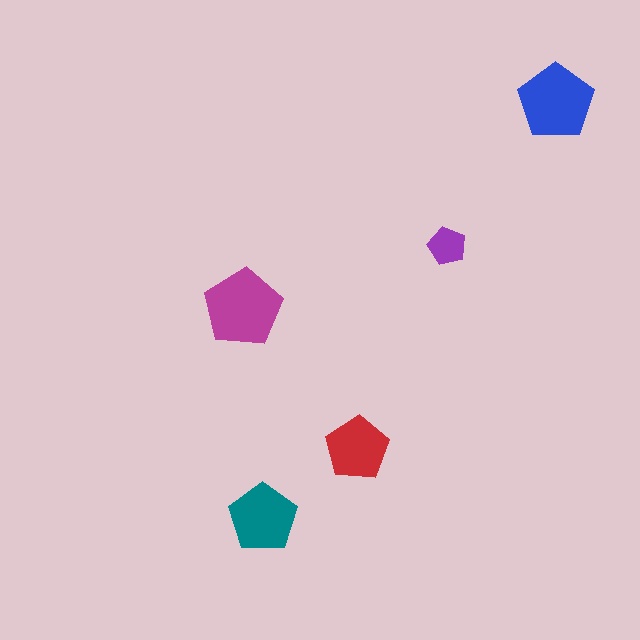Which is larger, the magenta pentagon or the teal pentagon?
The magenta one.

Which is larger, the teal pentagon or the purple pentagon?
The teal one.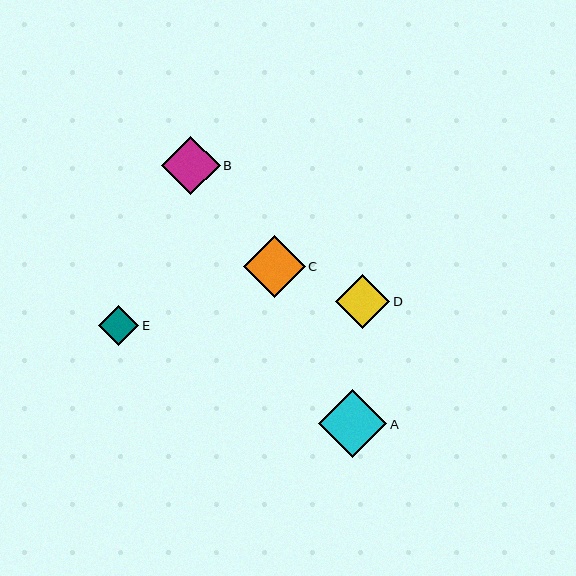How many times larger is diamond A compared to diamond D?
Diamond A is approximately 1.3 times the size of diamond D.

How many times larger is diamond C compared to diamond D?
Diamond C is approximately 1.1 times the size of diamond D.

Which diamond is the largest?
Diamond A is the largest with a size of approximately 68 pixels.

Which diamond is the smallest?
Diamond E is the smallest with a size of approximately 40 pixels.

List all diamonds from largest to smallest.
From largest to smallest: A, C, B, D, E.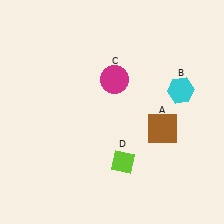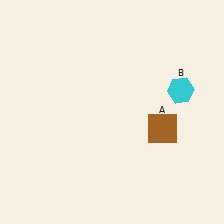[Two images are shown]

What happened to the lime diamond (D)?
The lime diamond (D) was removed in Image 2. It was in the bottom-right area of Image 1.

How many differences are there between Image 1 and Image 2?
There are 2 differences between the two images.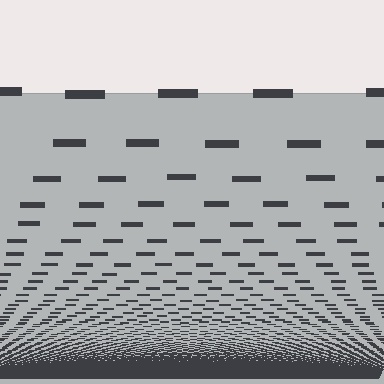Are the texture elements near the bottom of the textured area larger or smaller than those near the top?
Smaller. The gradient is inverted — elements near the bottom are smaller and denser.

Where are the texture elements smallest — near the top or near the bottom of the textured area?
Near the bottom.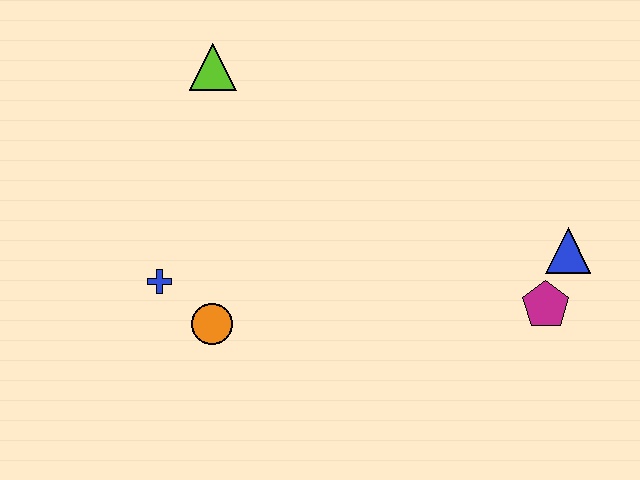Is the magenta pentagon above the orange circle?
Yes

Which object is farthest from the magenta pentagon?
The lime triangle is farthest from the magenta pentagon.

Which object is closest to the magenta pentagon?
The blue triangle is closest to the magenta pentagon.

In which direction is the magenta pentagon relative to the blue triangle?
The magenta pentagon is below the blue triangle.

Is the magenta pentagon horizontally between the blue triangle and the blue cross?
Yes